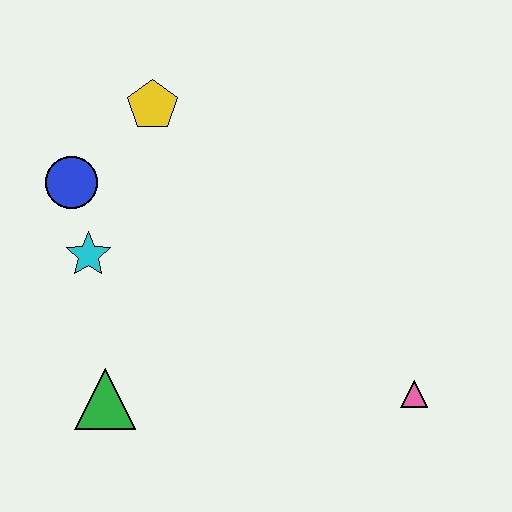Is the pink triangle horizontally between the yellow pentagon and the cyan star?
No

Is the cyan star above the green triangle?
Yes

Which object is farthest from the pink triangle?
The blue circle is farthest from the pink triangle.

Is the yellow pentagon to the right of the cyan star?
Yes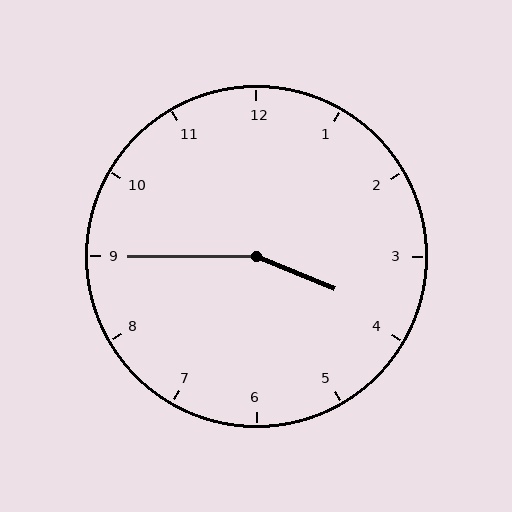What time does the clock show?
3:45.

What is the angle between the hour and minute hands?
Approximately 158 degrees.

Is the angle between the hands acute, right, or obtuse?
It is obtuse.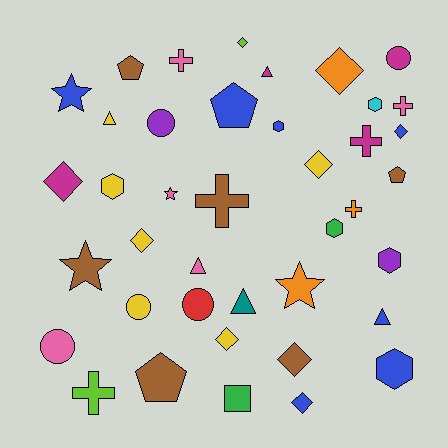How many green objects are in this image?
There are 2 green objects.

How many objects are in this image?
There are 40 objects.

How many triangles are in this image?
There are 5 triangles.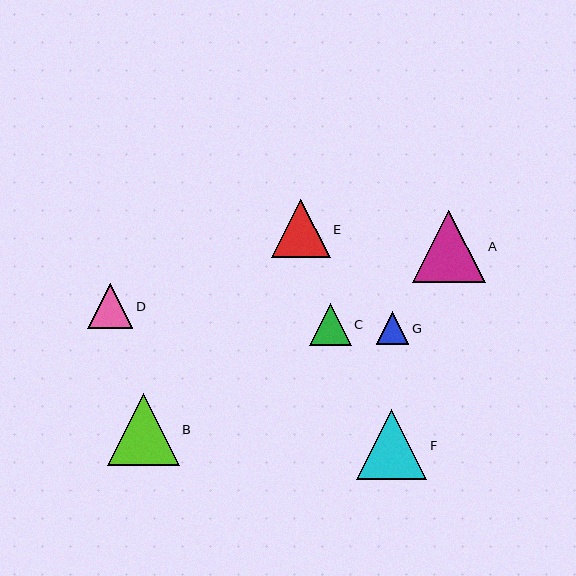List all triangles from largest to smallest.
From largest to smallest: A, B, F, E, D, C, G.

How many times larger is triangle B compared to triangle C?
Triangle B is approximately 1.7 times the size of triangle C.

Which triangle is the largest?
Triangle A is the largest with a size of approximately 73 pixels.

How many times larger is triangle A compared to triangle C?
Triangle A is approximately 1.8 times the size of triangle C.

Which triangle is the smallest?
Triangle G is the smallest with a size of approximately 33 pixels.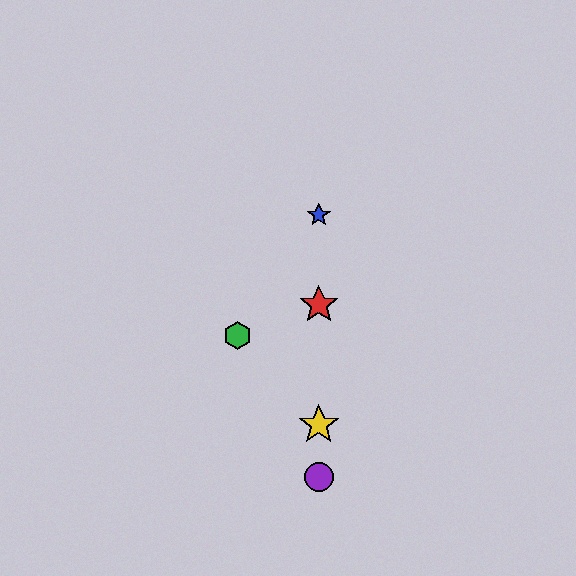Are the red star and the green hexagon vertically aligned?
No, the red star is at x≈319 and the green hexagon is at x≈238.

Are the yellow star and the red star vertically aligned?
Yes, both are at x≈319.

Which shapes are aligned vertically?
The red star, the blue star, the yellow star, the purple circle are aligned vertically.